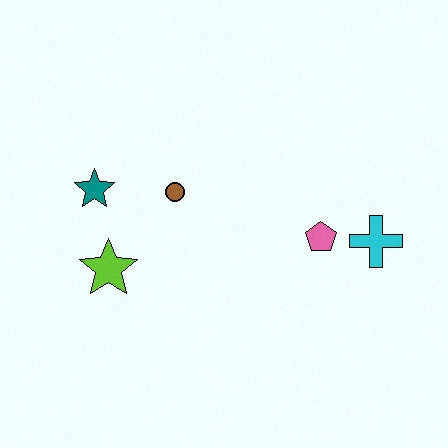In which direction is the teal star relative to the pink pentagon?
The teal star is to the left of the pink pentagon.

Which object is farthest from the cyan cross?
The teal star is farthest from the cyan cross.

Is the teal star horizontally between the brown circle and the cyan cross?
No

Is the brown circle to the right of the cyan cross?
No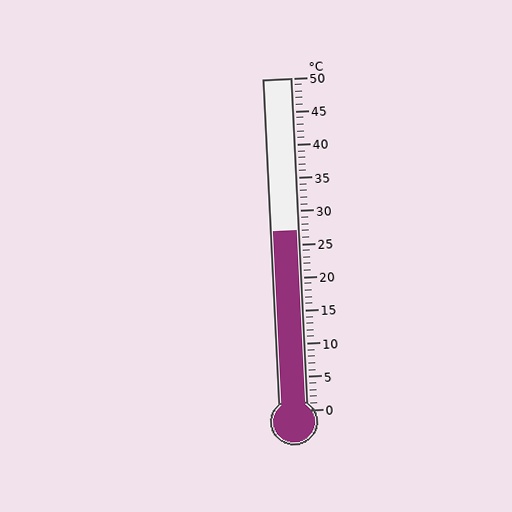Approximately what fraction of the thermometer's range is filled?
The thermometer is filled to approximately 55% of its range.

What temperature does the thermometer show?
The thermometer shows approximately 27°C.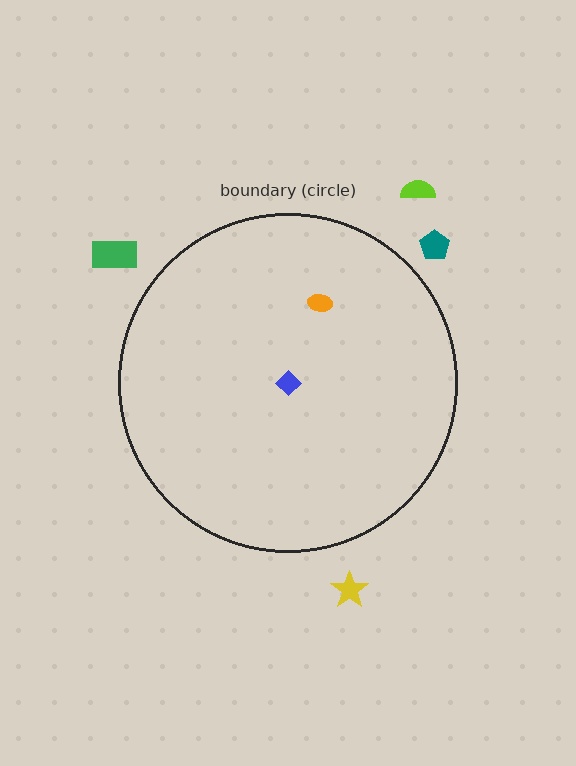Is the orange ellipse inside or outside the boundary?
Inside.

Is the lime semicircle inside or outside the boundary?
Outside.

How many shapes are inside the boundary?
2 inside, 4 outside.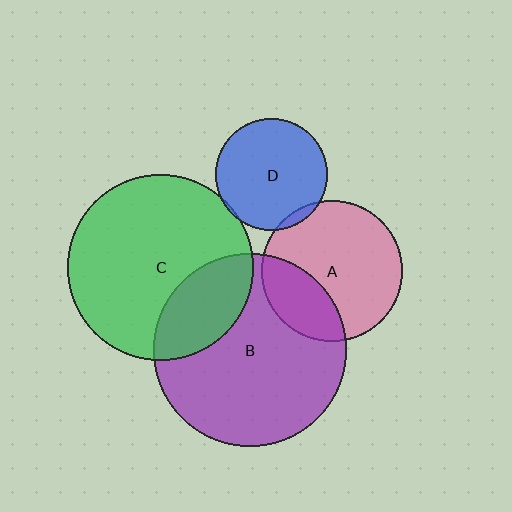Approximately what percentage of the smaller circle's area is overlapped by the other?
Approximately 25%.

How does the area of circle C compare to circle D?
Approximately 2.7 times.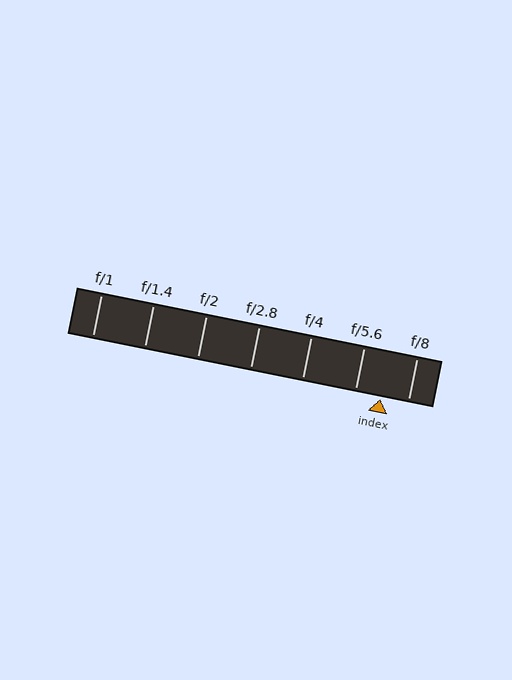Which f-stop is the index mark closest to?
The index mark is closest to f/5.6.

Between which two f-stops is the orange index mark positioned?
The index mark is between f/5.6 and f/8.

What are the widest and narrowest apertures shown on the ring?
The widest aperture shown is f/1 and the narrowest is f/8.